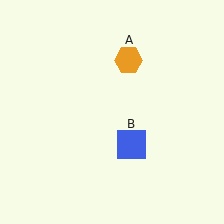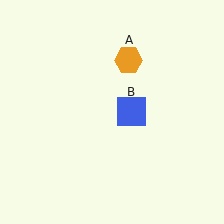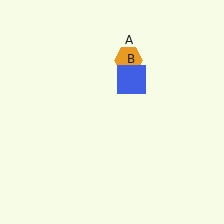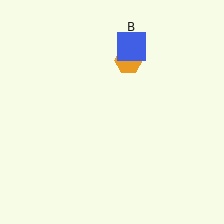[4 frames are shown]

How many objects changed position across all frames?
1 object changed position: blue square (object B).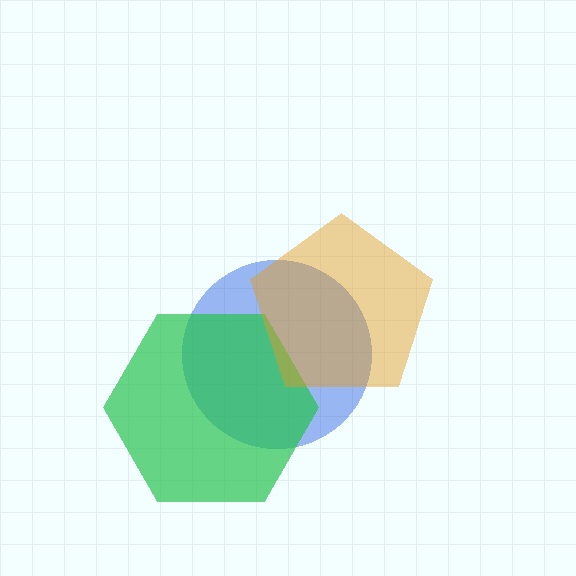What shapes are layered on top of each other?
The layered shapes are: a blue circle, a green hexagon, an orange pentagon.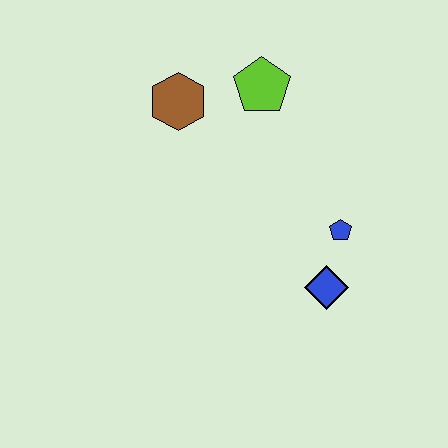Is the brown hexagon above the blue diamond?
Yes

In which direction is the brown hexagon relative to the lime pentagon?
The brown hexagon is to the left of the lime pentagon.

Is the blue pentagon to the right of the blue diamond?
Yes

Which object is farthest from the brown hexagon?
The blue diamond is farthest from the brown hexagon.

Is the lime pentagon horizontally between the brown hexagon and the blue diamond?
Yes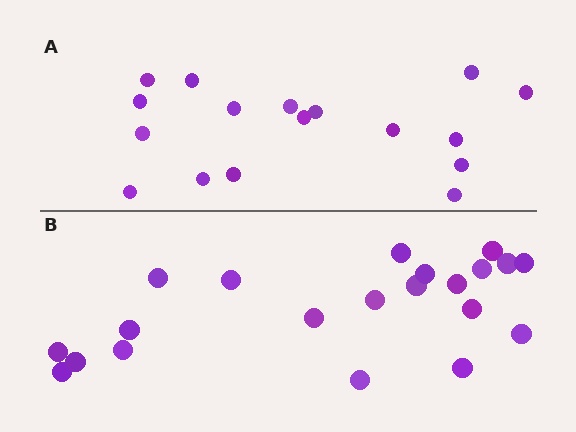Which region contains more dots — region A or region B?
Region B (the bottom region) has more dots.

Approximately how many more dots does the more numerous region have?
Region B has about 4 more dots than region A.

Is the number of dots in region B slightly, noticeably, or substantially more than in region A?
Region B has only slightly more — the two regions are fairly close. The ratio is roughly 1.2 to 1.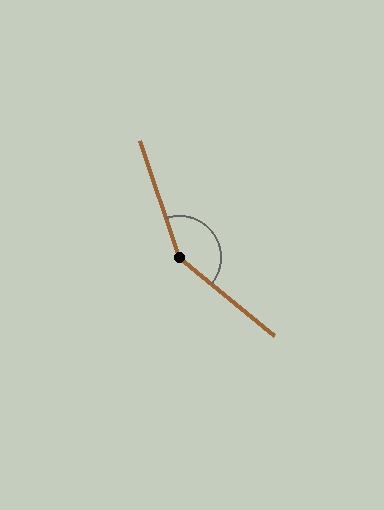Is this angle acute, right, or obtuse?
It is obtuse.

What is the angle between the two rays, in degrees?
Approximately 148 degrees.